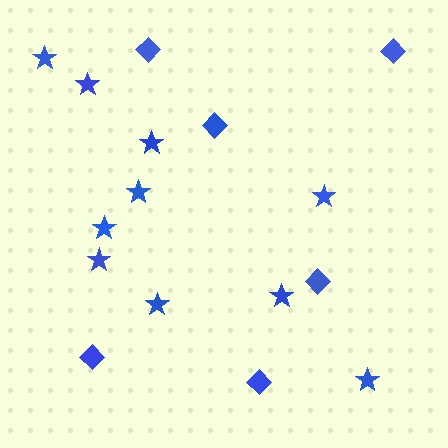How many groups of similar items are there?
There are 2 groups: one group of diamonds (6) and one group of stars (10).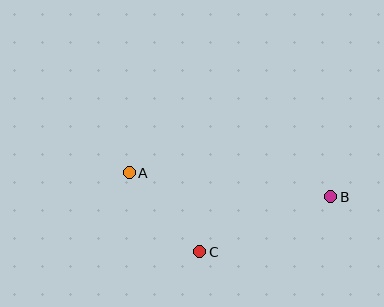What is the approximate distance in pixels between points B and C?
The distance between B and C is approximately 142 pixels.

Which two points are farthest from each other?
Points A and B are farthest from each other.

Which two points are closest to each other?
Points A and C are closest to each other.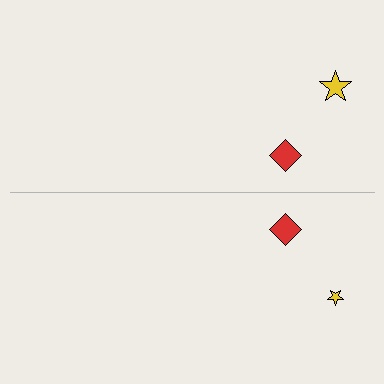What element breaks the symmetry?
The yellow star on the bottom side has a different size than its mirror counterpart.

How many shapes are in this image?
There are 4 shapes in this image.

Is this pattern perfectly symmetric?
No, the pattern is not perfectly symmetric. The yellow star on the bottom side has a different size than its mirror counterpart.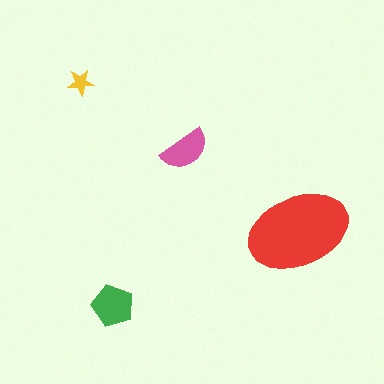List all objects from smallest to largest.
The yellow star, the pink semicircle, the green pentagon, the red ellipse.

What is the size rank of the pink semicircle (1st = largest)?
3rd.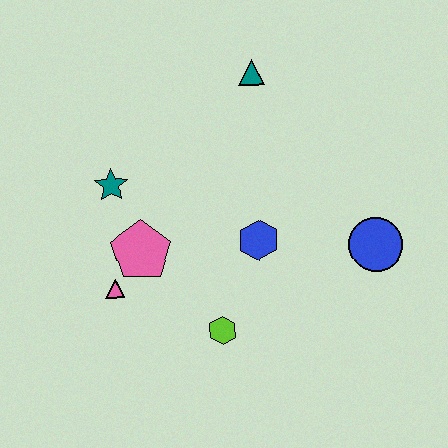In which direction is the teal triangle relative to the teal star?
The teal triangle is to the right of the teal star.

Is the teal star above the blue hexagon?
Yes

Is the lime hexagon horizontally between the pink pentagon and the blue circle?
Yes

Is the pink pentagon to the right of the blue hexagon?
No